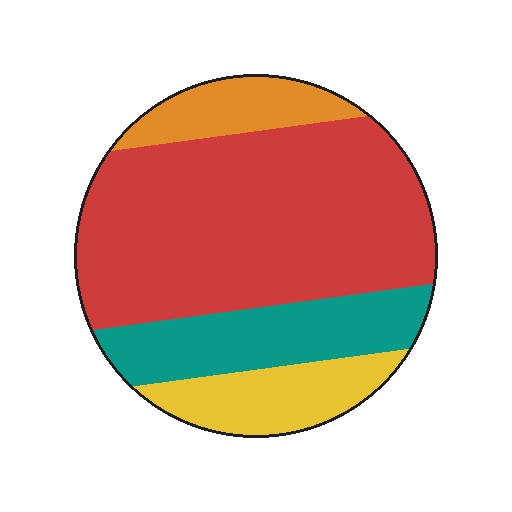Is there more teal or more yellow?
Teal.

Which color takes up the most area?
Red, at roughly 55%.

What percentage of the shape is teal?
Teal takes up about one fifth (1/5) of the shape.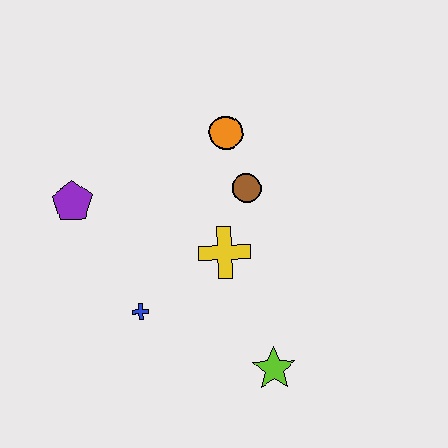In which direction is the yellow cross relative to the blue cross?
The yellow cross is to the right of the blue cross.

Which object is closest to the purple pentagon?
The blue cross is closest to the purple pentagon.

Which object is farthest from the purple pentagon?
The lime star is farthest from the purple pentagon.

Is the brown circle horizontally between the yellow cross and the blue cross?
No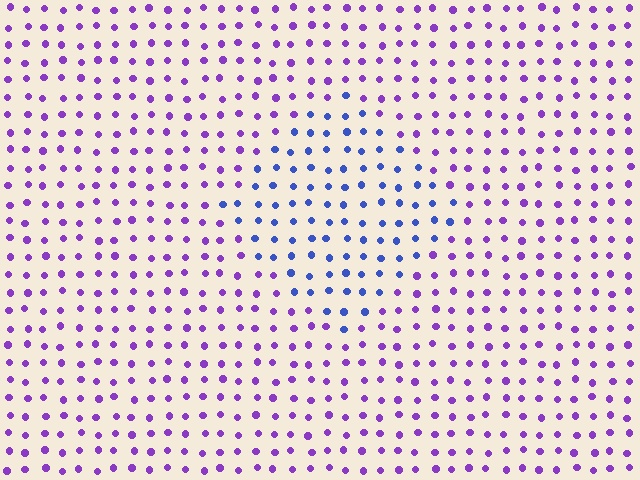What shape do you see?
I see a diamond.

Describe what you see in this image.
The image is filled with small purple elements in a uniform arrangement. A diamond-shaped region is visible where the elements are tinted to a slightly different hue, forming a subtle color boundary.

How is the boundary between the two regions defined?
The boundary is defined purely by a slight shift in hue (about 47 degrees). Spacing, size, and orientation are identical on both sides.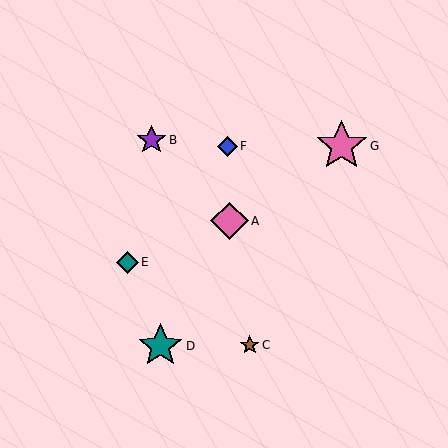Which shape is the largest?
The pink star (labeled G) is the largest.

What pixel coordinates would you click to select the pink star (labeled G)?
Click at (342, 146) to select the pink star G.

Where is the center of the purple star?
The center of the purple star is at (151, 140).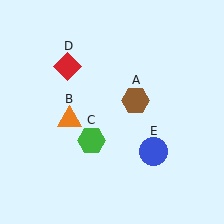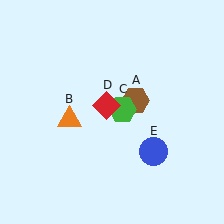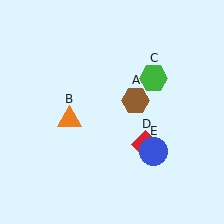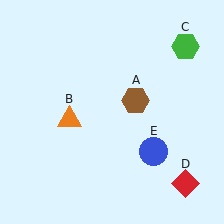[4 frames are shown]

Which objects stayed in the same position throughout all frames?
Brown hexagon (object A) and orange triangle (object B) and blue circle (object E) remained stationary.